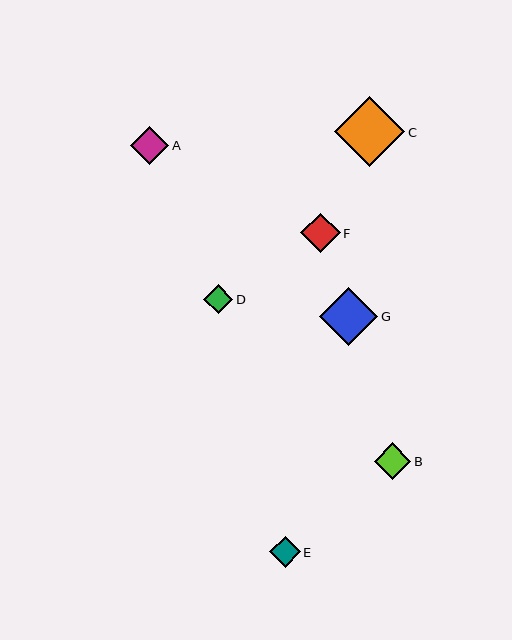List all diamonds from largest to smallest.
From largest to smallest: C, G, F, A, B, E, D.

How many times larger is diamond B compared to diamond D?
Diamond B is approximately 1.3 times the size of diamond D.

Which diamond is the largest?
Diamond C is the largest with a size of approximately 70 pixels.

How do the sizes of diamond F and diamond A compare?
Diamond F and diamond A are approximately the same size.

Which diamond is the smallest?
Diamond D is the smallest with a size of approximately 29 pixels.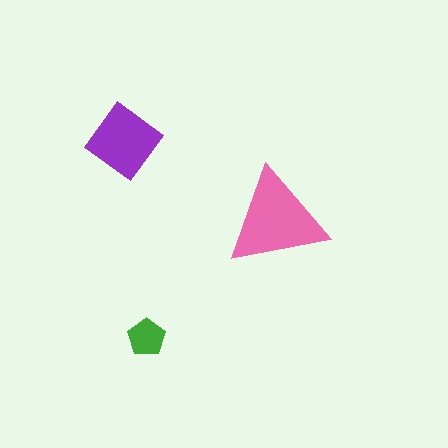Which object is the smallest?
The green pentagon.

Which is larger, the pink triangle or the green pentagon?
The pink triangle.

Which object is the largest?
The pink triangle.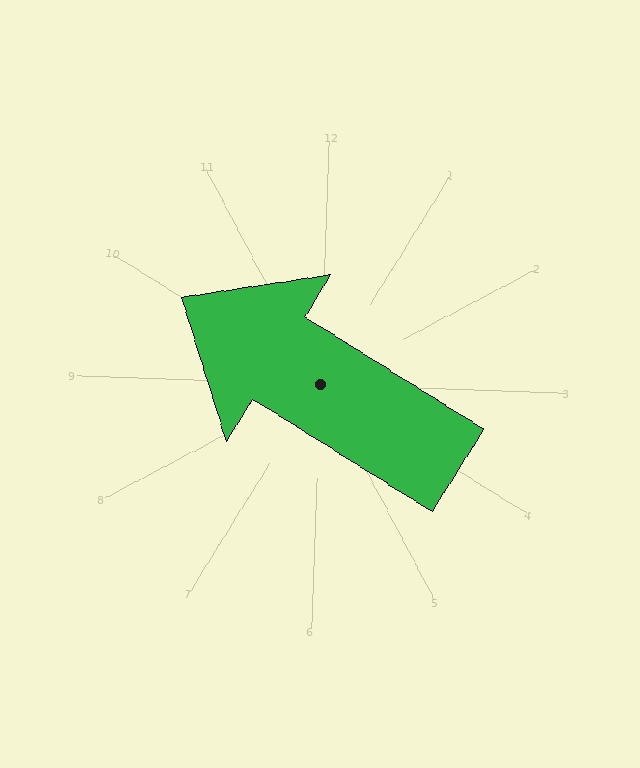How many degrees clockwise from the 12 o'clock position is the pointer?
Approximately 300 degrees.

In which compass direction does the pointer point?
Northwest.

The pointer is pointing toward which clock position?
Roughly 10 o'clock.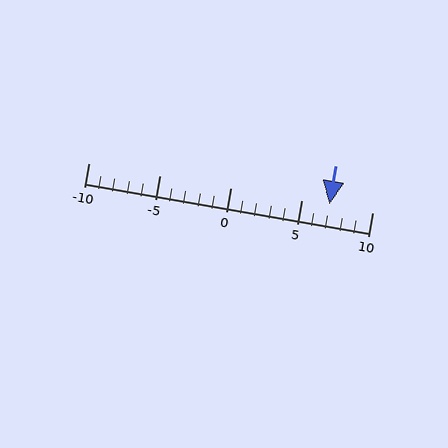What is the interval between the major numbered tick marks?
The major tick marks are spaced 5 units apart.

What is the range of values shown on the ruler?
The ruler shows values from -10 to 10.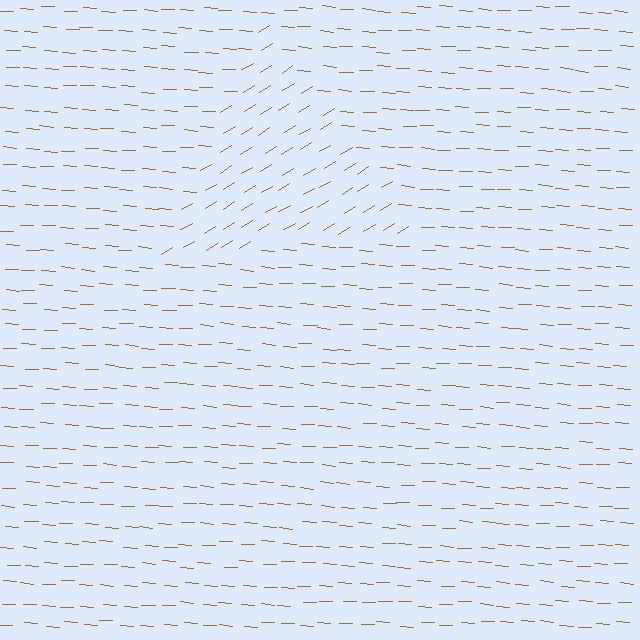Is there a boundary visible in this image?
Yes, there is a texture boundary formed by a change in line orientation.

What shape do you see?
I see a triangle.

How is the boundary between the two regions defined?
The boundary is defined purely by a change in line orientation (approximately 35 degrees difference). All lines are the same color and thickness.